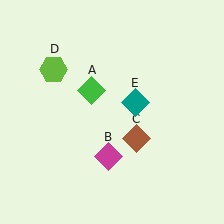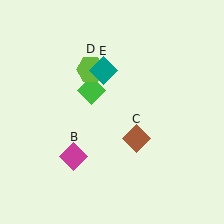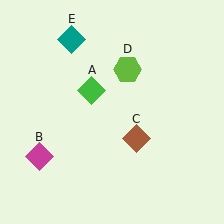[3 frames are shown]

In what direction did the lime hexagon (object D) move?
The lime hexagon (object D) moved right.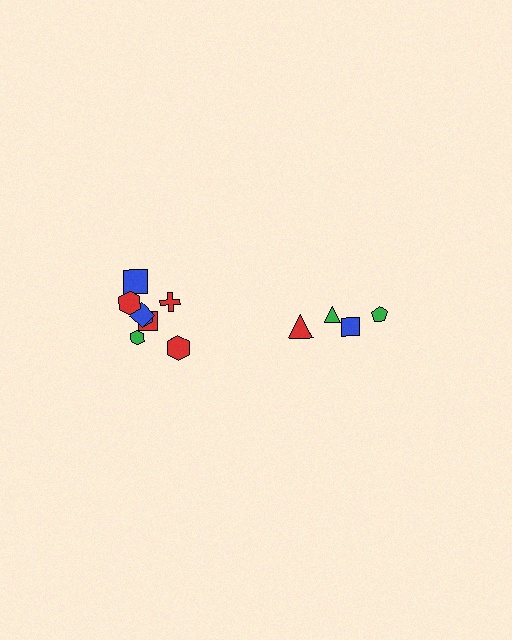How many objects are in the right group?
There are 4 objects.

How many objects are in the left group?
There are 8 objects.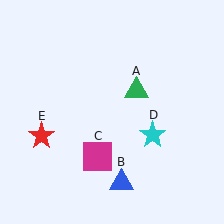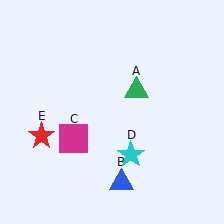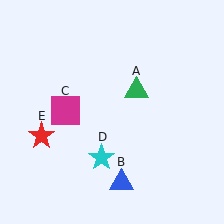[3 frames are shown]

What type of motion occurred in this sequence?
The magenta square (object C), cyan star (object D) rotated clockwise around the center of the scene.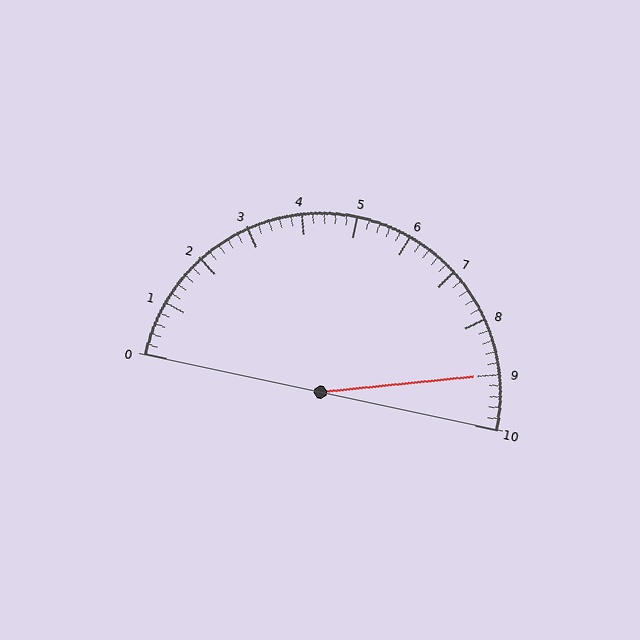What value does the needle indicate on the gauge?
The needle indicates approximately 9.0.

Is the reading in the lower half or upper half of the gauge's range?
The reading is in the upper half of the range (0 to 10).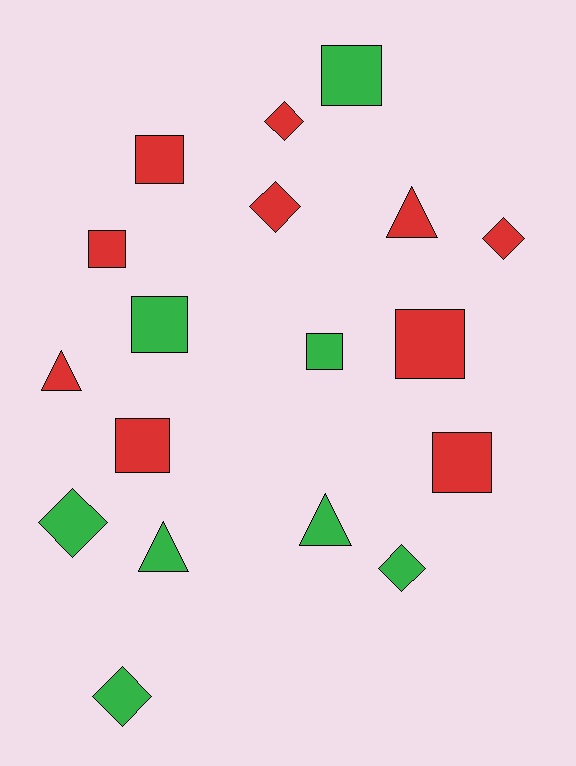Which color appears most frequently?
Red, with 10 objects.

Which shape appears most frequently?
Square, with 8 objects.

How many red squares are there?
There are 5 red squares.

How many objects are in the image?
There are 18 objects.